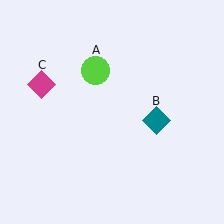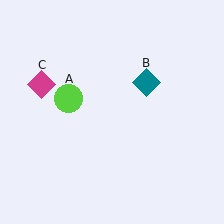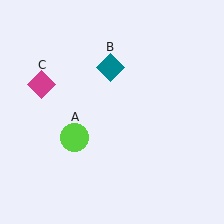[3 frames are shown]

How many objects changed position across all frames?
2 objects changed position: lime circle (object A), teal diamond (object B).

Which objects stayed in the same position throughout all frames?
Magenta diamond (object C) remained stationary.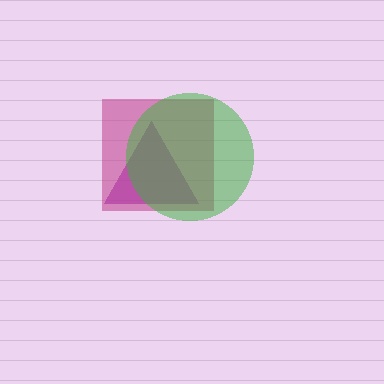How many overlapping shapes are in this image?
There are 3 overlapping shapes in the image.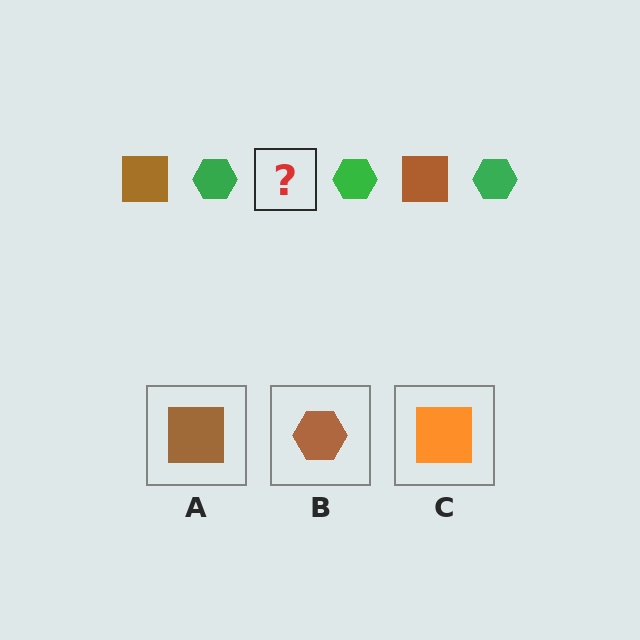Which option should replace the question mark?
Option A.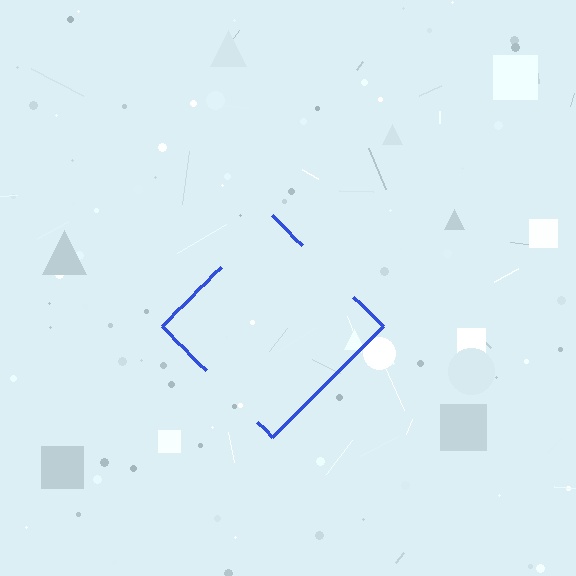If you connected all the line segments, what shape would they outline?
They would outline a diamond.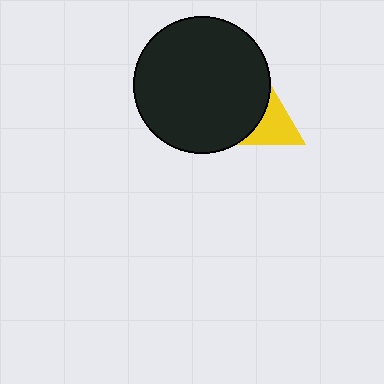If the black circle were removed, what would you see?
You would see the complete yellow triangle.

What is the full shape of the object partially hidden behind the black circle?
The partially hidden object is a yellow triangle.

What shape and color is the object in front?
The object in front is a black circle.